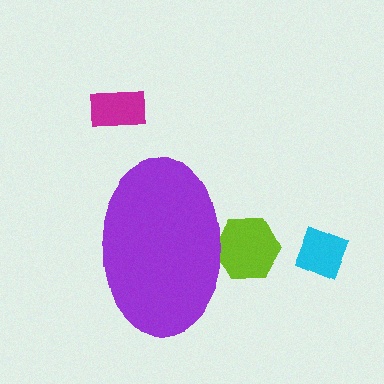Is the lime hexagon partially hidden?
Yes, the lime hexagon is partially hidden behind the purple ellipse.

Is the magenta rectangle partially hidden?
No, the magenta rectangle is fully visible.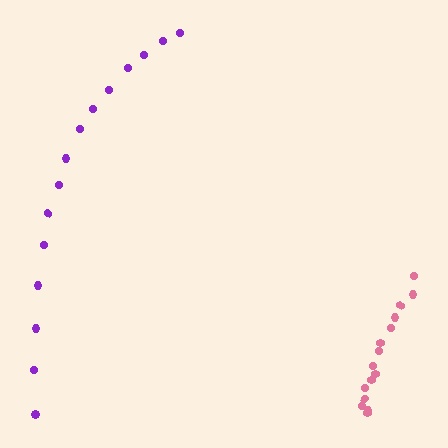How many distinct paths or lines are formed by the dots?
There are 2 distinct paths.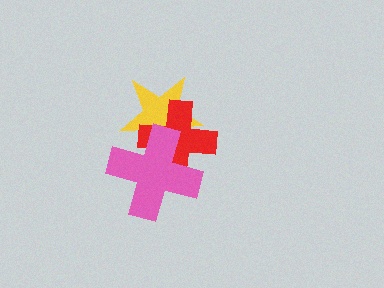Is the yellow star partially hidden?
Yes, it is partially covered by another shape.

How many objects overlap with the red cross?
2 objects overlap with the red cross.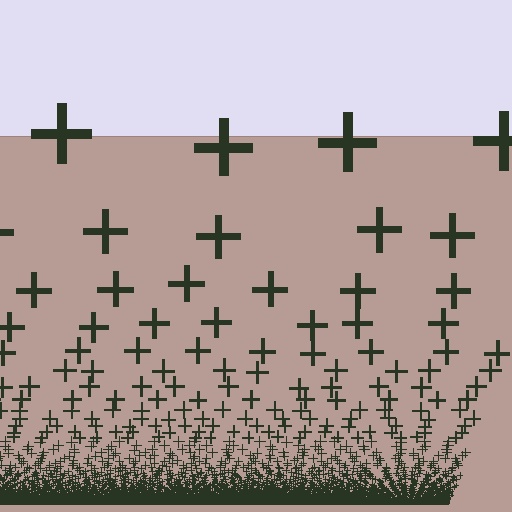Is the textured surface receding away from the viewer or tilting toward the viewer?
The surface appears to tilt toward the viewer. Texture elements get larger and sparser toward the top.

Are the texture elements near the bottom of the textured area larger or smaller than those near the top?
Smaller. The gradient is inverted — elements near the bottom are smaller and denser.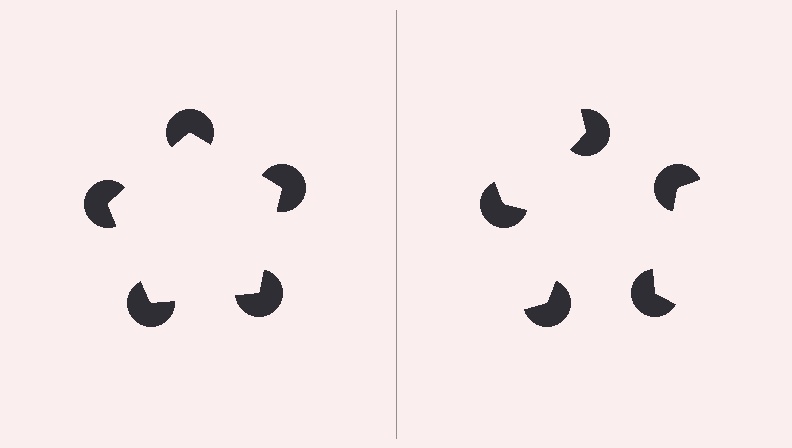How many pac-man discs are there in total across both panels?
10 — 5 on each side.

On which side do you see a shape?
An illusory pentagon appears on the left side. On the right side the wedge cuts are rotated, so no coherent shape forms.